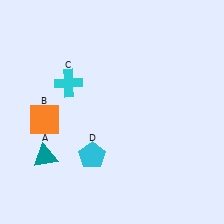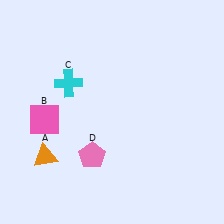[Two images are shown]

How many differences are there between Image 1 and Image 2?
There are 3 differences between the two images.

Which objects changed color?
A changed from teal to orange. B changed from orange to pink. D changed from cyan to pink.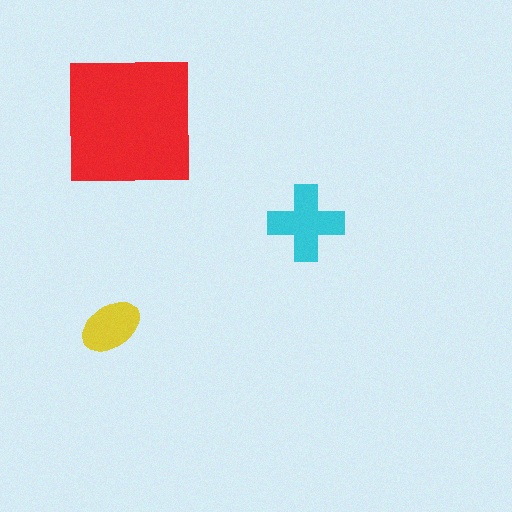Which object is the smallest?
The yellow ellipse.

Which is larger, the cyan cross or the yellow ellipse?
The cyan cross.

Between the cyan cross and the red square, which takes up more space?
The red square.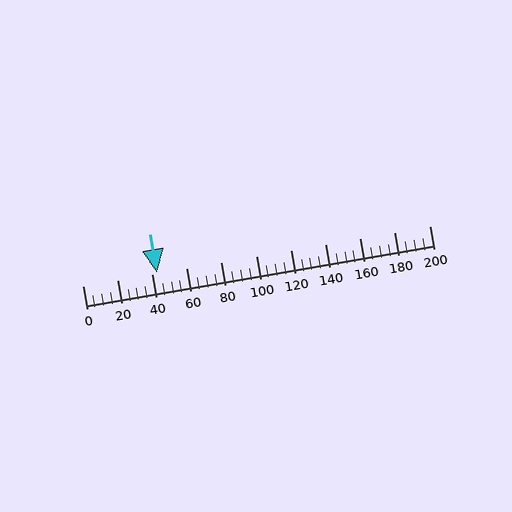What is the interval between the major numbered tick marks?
The major tick marks are spaced 20 units apart.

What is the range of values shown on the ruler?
The ruler shows values from 0 to 200.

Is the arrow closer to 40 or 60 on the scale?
The arrow is closer to 40.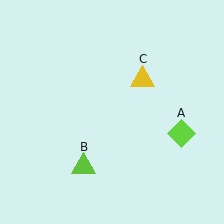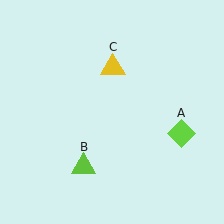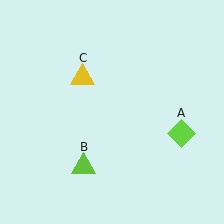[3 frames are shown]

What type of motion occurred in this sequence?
The yellow triangle (object C) rotated counterclockwise around the center of the scene.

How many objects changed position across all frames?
1 object changed position: yellow triangle (object C).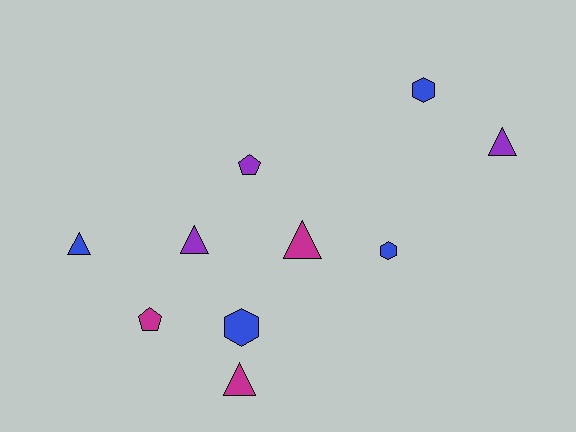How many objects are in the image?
There are 10 objects.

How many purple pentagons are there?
There is 1 purple pentagon.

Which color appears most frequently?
Blue, with 4 objects.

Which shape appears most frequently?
Triangle, with 5 objects.